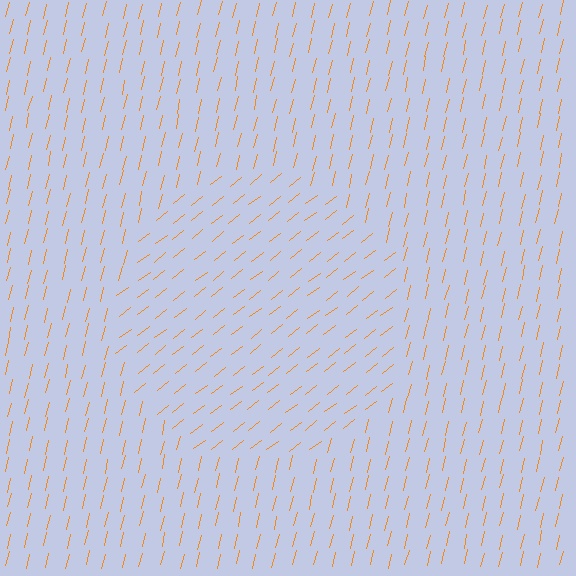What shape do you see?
I see a circle.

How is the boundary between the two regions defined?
The boundary is defined purely by a change in line orientation (approximately 39 degrees difference). All lines are the same color and thickness.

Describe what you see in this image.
The image is filled with small orange line segments. A circle region in the image has lines oriented differently from the surrounding lines, creating a visible texture boundary.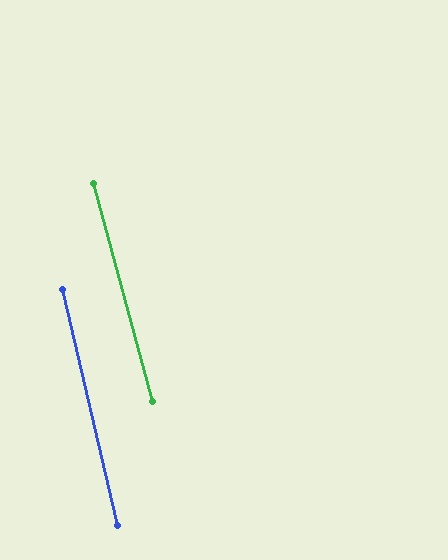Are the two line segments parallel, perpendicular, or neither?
Parallel — their directions differ by only 2.0°.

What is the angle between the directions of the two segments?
Approximately 2 degrees.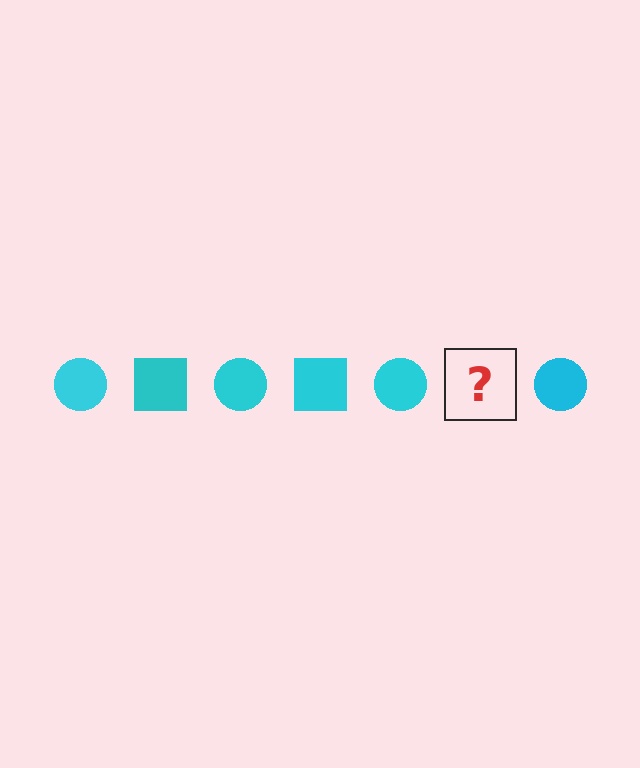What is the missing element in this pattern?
The missing element is a cyan square.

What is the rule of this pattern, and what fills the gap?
The rule is that the pattern cycles through circle, square shapes in cyan. The gap should be filled with a cyan square.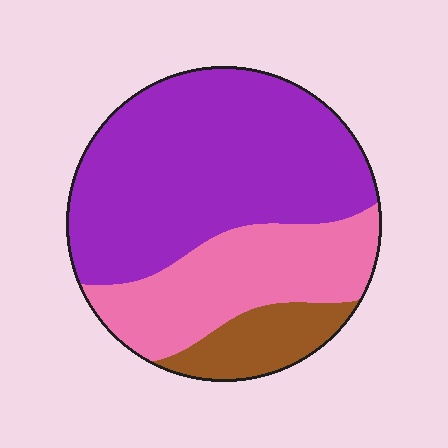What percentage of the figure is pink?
Pink takes up about one third (1/3) of the figure.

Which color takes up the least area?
Brown, at roughly 10%.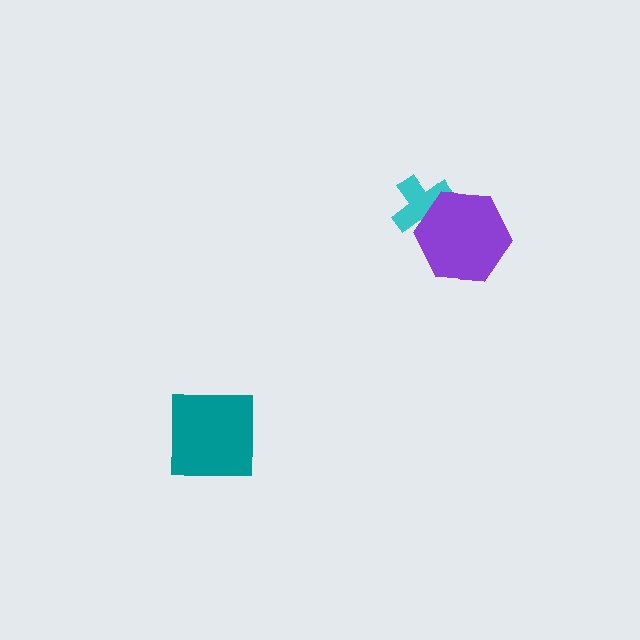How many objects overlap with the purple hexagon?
1 object overlaps with the purple hexagon.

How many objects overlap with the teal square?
0 objects overlap with the teal square.